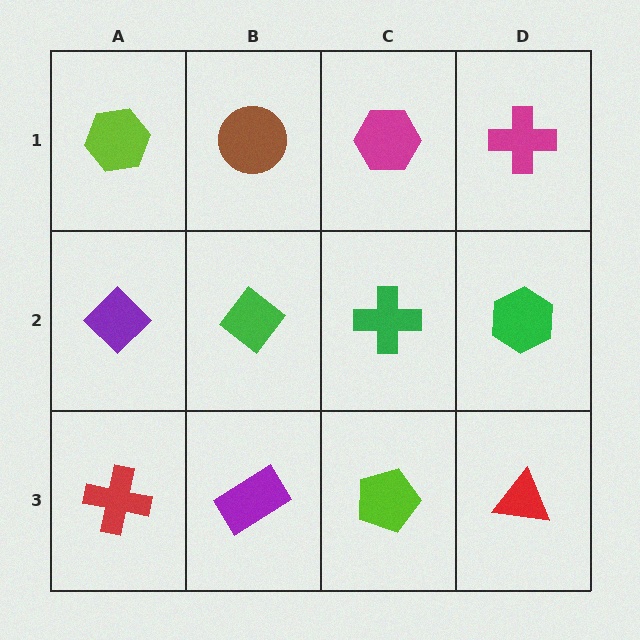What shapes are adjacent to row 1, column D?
A green hexagon (row 2, column D), a magenta hexagon (row 1, column C).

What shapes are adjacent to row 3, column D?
A green hexagon (row 2, column D), a lime pentagon (row 3, column C).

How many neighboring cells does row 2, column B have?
4.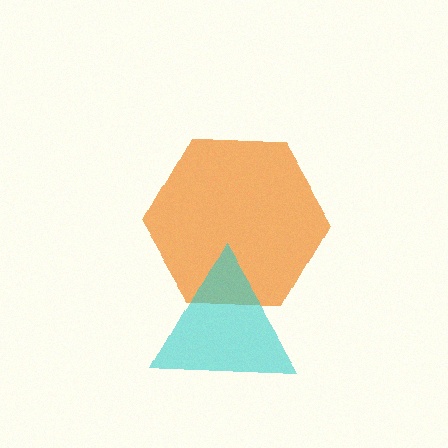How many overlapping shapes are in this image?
There are 2 overlapping shapes in the image.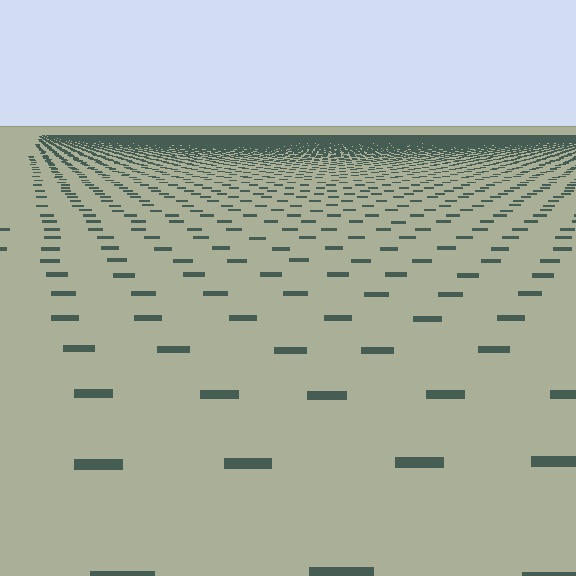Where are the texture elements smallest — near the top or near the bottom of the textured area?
Near the top.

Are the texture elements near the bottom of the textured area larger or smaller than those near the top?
Larger. Near the bottom, elements are closer to the viewer and appear at a bigger on-screen size.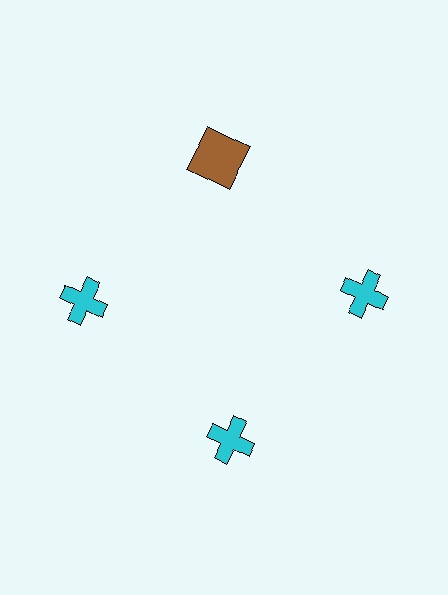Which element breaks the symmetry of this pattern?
The brown square at roughly the 12 o'clock position breaks the symmetry. All other shapes are cyan crosses.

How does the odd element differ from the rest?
It differs in both color (brown instead of cyan) and shape (square instead of cross).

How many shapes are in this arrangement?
There are 4 shapes arranged in a ring pattern.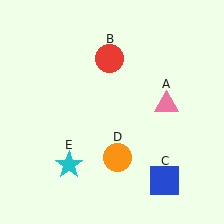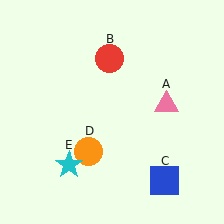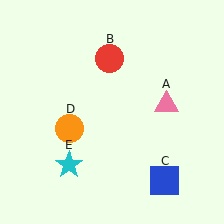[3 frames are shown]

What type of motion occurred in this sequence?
The orange circle (object D) rotated clockwise around the center of the scene.